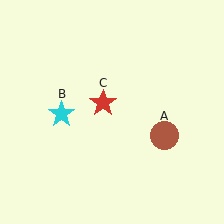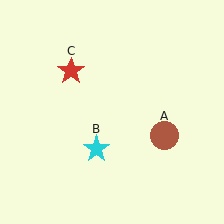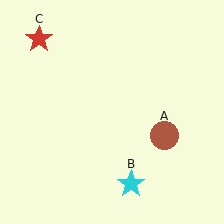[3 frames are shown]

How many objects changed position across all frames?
2 objects changed position: cyan star (object B), red star (object C).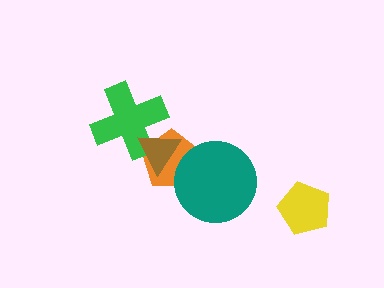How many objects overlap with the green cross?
2 objects overlap with the green cross.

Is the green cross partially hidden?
Yes, it is partially covered by another shape.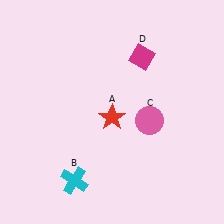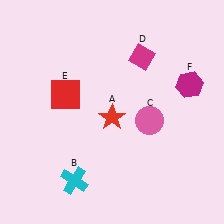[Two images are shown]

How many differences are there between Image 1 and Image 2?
There are 2 differences between the two images.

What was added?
A red square (E), a magenta hexagon (F) were added in Image 2.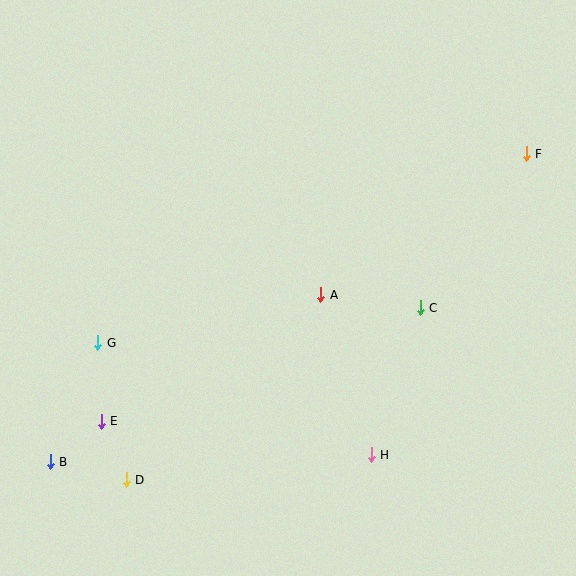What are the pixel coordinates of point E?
Point E is at (101, 421).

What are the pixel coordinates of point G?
Point G is at (98, 343).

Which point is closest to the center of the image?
Point A at (321, 295) is closest to the center.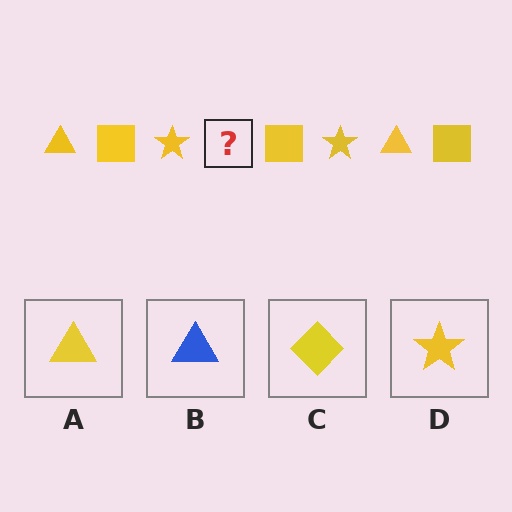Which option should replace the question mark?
Option A.